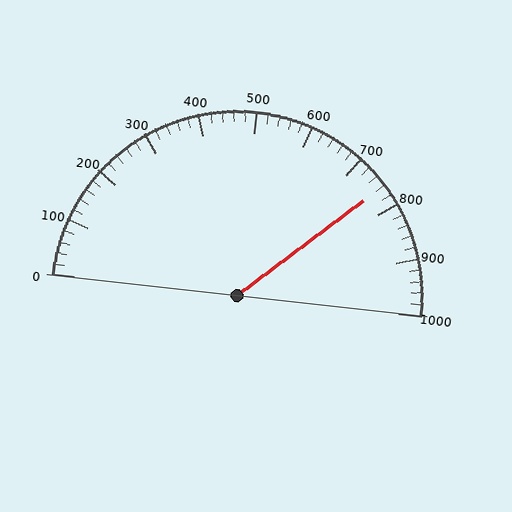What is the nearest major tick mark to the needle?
The nearest major tick mark is 800.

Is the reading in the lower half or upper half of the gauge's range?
The reading is in the upper half of the range (0 to 1000).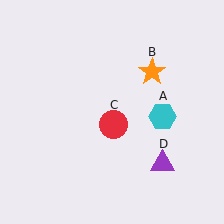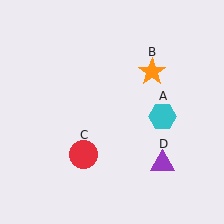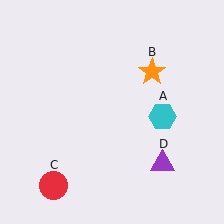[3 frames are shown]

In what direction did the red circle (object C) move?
The red circle (object C) moved down and to the left.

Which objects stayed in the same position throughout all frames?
Cyan hexagon (object A) and orange star (object B) and purple triangle (object D) remained stationary.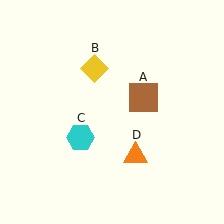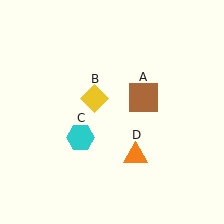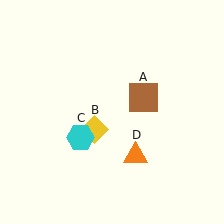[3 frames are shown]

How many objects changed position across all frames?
1 object changed position: yellow diamond (object B).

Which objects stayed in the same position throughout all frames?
Brown square (object A) and cyan hexagon (object C) and orange triangle (object D) remained stationary.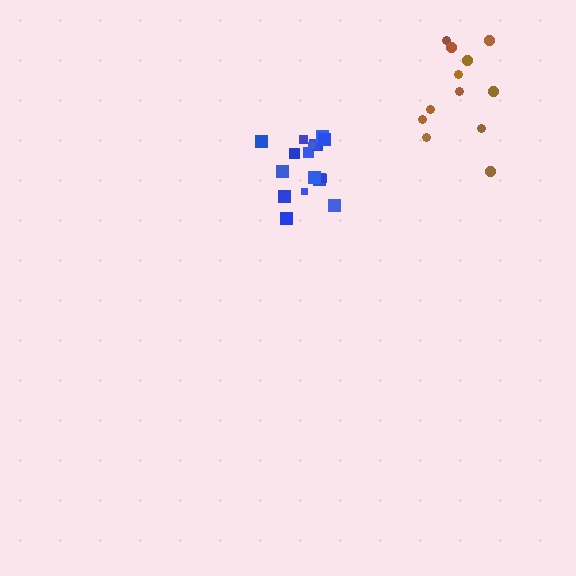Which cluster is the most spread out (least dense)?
Brown.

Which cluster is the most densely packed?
Blue.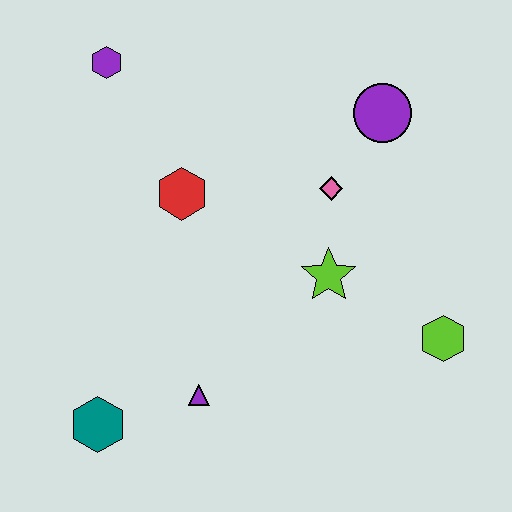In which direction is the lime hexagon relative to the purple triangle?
The lime hexagon is to the right of the purple triangle.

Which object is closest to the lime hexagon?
The lime star is closest to the lime hexagon.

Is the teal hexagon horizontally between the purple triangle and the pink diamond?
No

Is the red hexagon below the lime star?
No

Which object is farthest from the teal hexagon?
The purple circle is farthest from the teal hexagon.